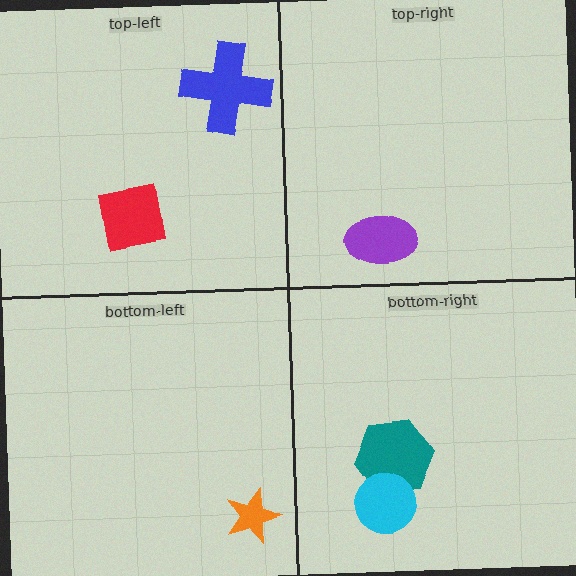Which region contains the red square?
The top-left region.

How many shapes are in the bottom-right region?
2.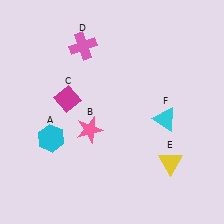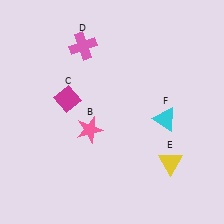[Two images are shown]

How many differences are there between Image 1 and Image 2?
There is 1 difference between the two images.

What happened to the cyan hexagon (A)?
The cyan hexagon (A) was removed in Image 2. It was in the bottom-left area of Image 1.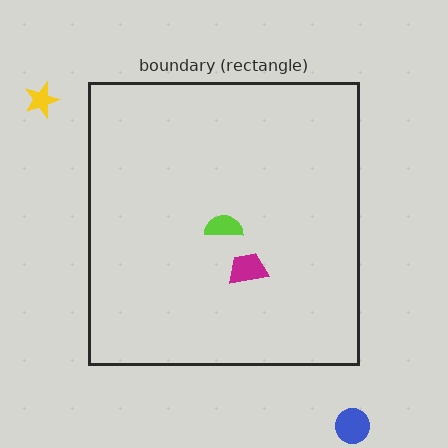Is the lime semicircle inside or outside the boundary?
Inside.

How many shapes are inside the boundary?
2 inside, 2 outside.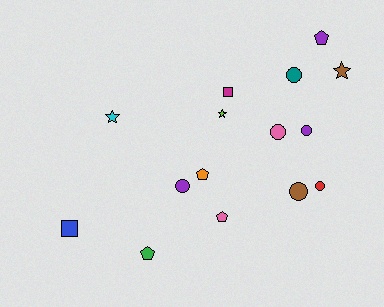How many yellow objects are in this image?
There are no yellow objects.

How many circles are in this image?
There are 6 circles.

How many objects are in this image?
There are 15 objects.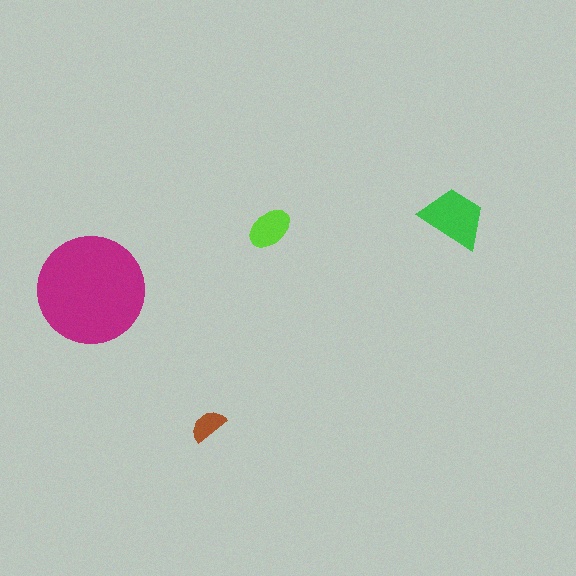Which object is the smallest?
The brown semicircle.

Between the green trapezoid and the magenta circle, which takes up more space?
The magenta circle.